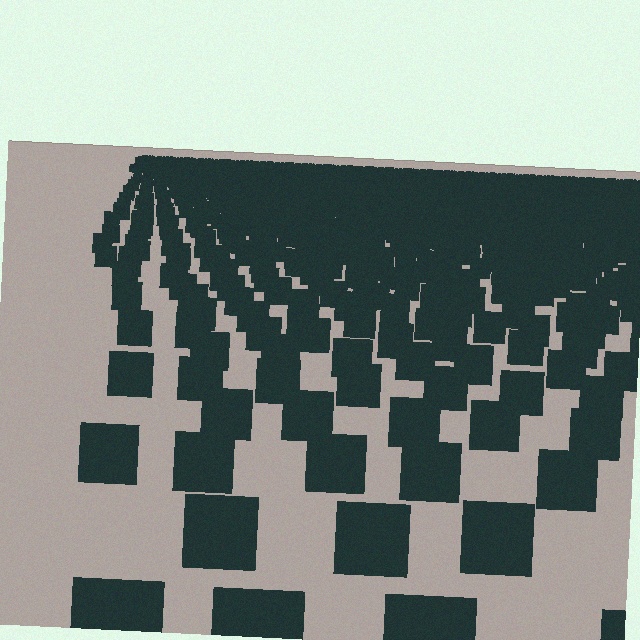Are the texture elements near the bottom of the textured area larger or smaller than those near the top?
Larger. Near the bottom, elements are closer to the viewer and appear at a bigger on-screen size.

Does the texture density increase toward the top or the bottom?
Density increases toward the top.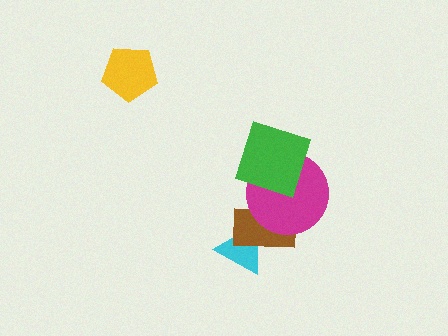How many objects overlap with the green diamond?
1 object overlaps with the green diamond.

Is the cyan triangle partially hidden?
Yes, it is partially covered by another shape.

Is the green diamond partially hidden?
No, no other shape covers it.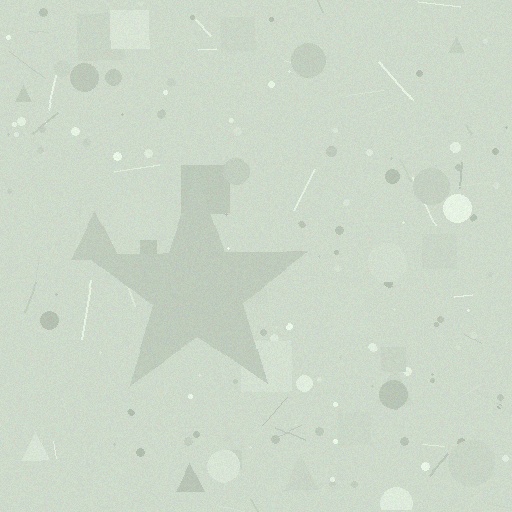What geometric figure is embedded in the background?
A star is embedded in the background.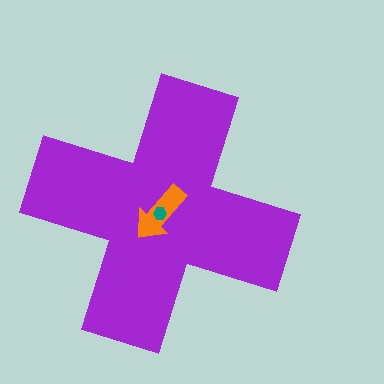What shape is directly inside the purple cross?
The orange arrow.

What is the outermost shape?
The purple cross.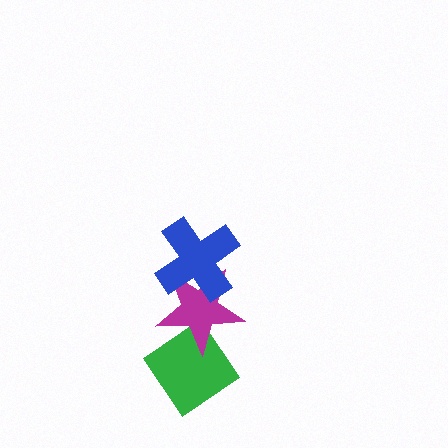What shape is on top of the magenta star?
The blue cross is on top of the magenta star.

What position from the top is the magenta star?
The magenta star is 2nd from the top.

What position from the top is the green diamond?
The green diamond is 3rd from the top.